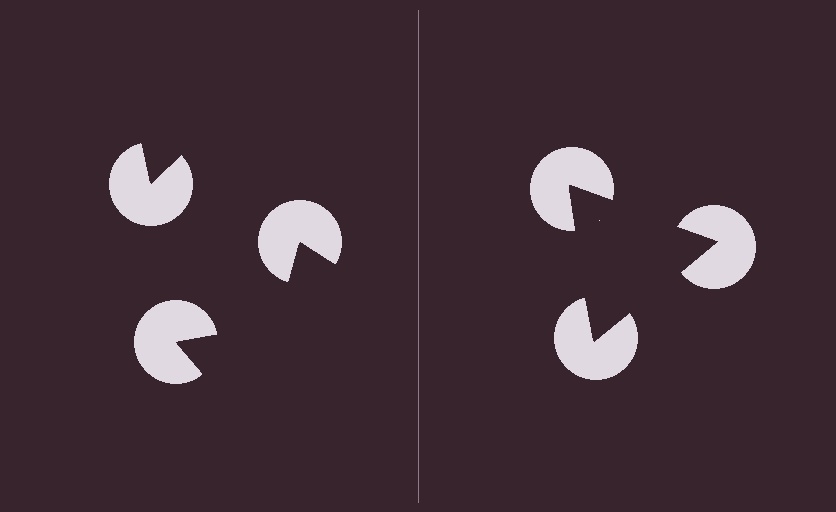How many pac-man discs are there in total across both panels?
6 — 3 on each side.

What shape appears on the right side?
An illusory triangle.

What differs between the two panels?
The pac-man discs are positioned identically on both sides; only the wedge orientations differ. On the right they align to a triangle; on the left they are misaligned.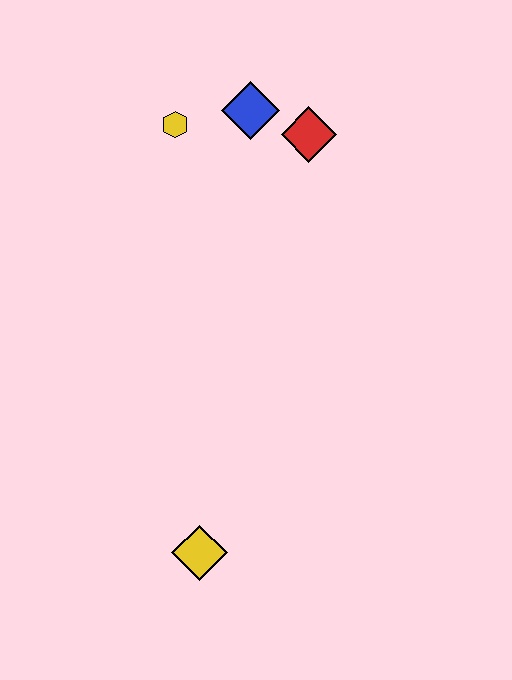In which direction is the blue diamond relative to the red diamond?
The blue diamond is to the left of the red diamond.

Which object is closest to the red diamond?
The blue diamond is closest to the red diamond.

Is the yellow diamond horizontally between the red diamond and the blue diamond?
No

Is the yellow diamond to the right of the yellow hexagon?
Yes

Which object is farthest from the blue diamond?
The yellow diamond is farthest from the blue diamond.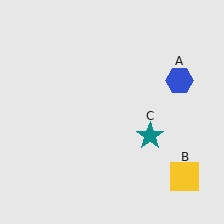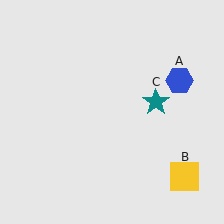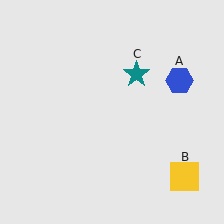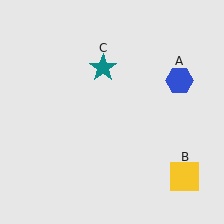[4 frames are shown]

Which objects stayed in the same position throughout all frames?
Blue hexagon (object A) and yellow square (object B) remained stationary.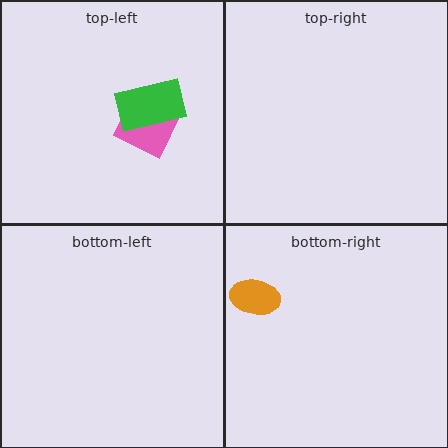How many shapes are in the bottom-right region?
1.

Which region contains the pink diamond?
The top-left region.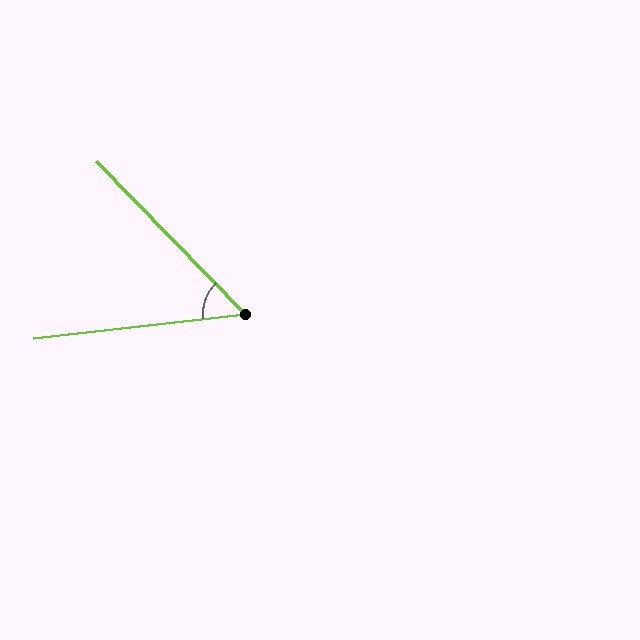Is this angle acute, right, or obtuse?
It is acute.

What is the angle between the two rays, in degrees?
Approximately 52 degrees.